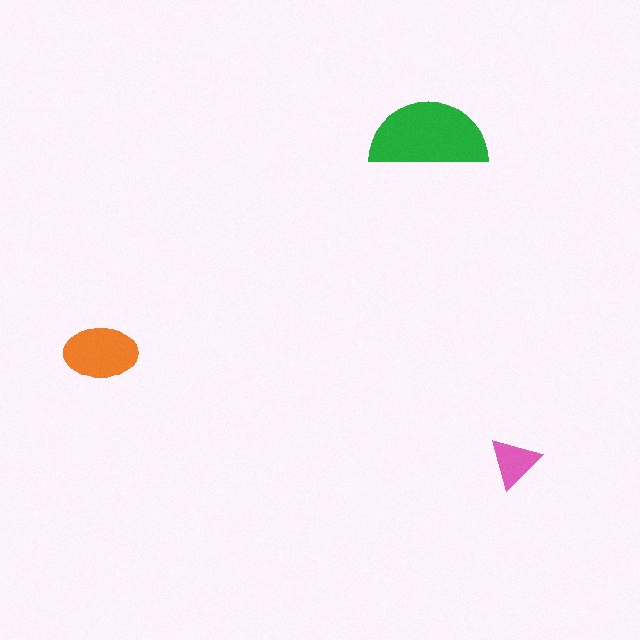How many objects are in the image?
There are 3 objects in the image.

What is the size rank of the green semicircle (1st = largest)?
1st.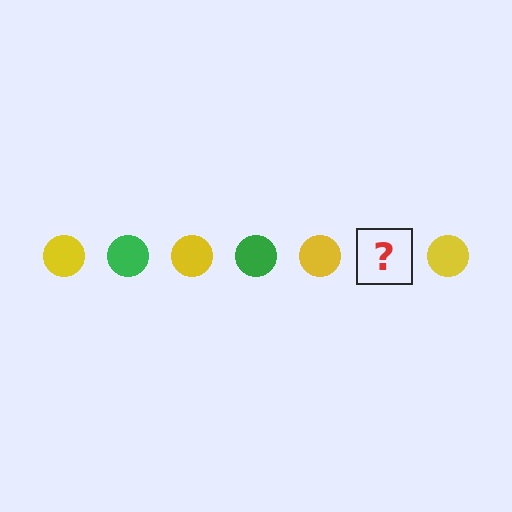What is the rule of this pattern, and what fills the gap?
The rule is that the pattern cycles through yellow, green circles. The gap should be filled with a green circle.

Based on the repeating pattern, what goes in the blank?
The blank should be a green circle.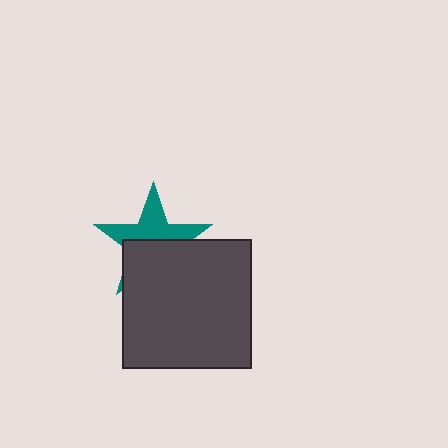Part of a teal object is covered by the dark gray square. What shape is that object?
It is a star.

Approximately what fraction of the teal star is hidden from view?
Roughly 51% of the teal star is hidden behind the dark gray square.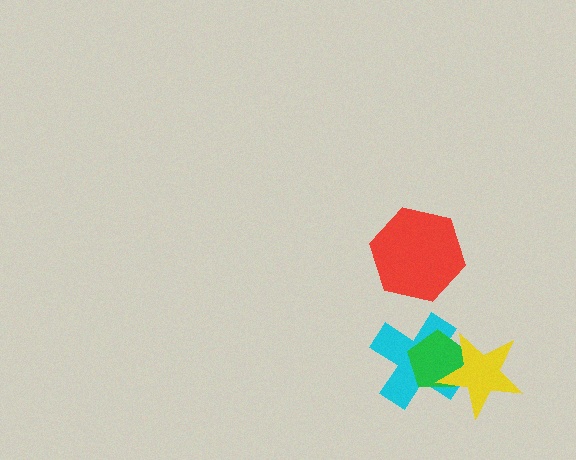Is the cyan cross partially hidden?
Yes, it is partially covered by another shape.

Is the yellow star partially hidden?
No, no other shape covers it.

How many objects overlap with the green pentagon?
2 objects overlap with the green pentagon.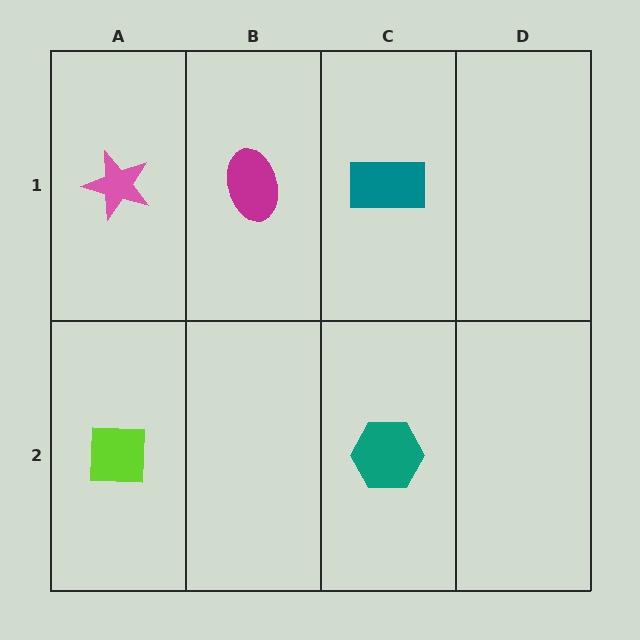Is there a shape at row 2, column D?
No, that cell is empty.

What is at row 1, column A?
A pink star.